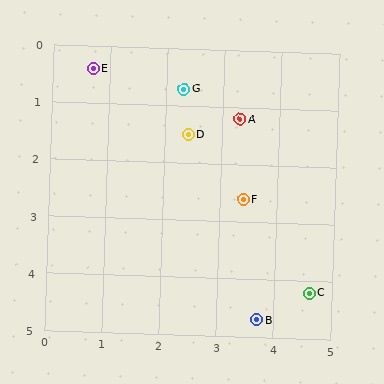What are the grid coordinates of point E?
Point E is at approximately (0.7, 0.4).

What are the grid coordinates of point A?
Point A is at approximately (3.3, 1.2).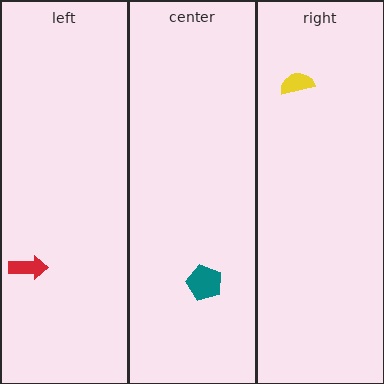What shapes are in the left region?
The red arrow.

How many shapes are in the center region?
1.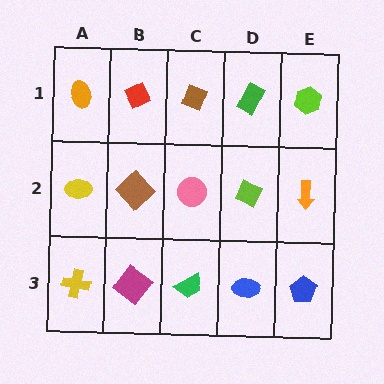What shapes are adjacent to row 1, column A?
A yellow ellipse (row 2, column A), a red diamond (row 1, column B).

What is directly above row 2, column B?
A red diamond.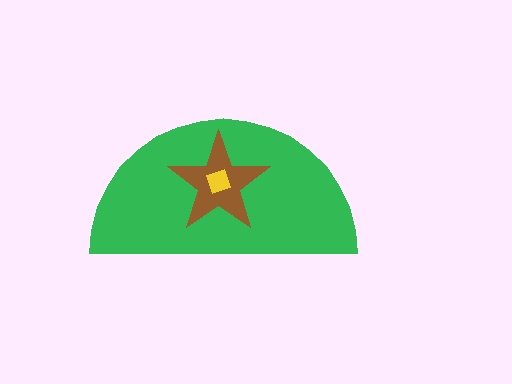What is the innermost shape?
The yellow diamond.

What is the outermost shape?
The green semicircle.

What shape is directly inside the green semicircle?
The brown star.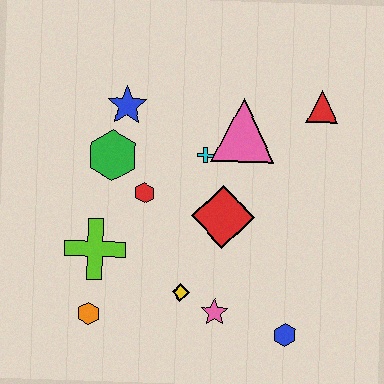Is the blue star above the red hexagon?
Yes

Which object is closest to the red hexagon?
The green hexagon is closest to the red hexagon.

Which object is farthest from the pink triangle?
The orange hexagon is farthest from the pink triangle.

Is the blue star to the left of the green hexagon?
No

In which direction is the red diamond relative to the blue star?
The red diamond is below the blue star.